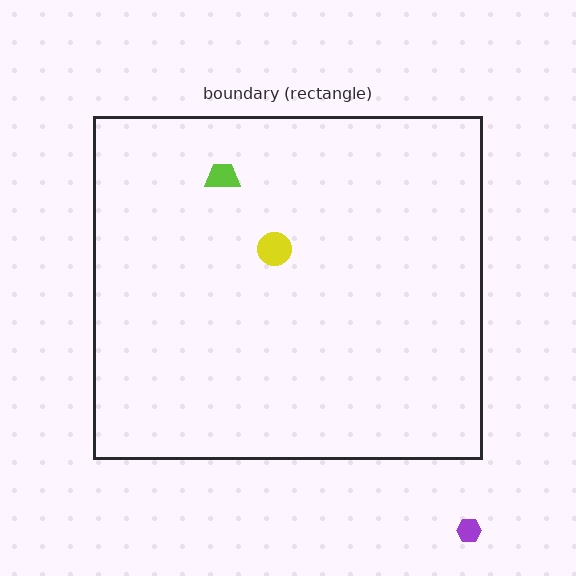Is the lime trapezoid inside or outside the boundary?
Inside.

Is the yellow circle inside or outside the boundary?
Inside.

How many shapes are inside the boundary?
2 inside, 1 outside.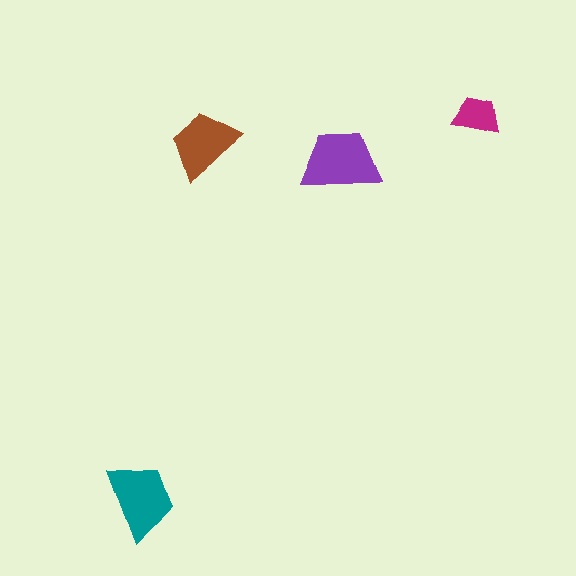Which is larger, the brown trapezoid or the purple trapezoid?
The purple one.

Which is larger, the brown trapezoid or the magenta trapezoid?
The brown one.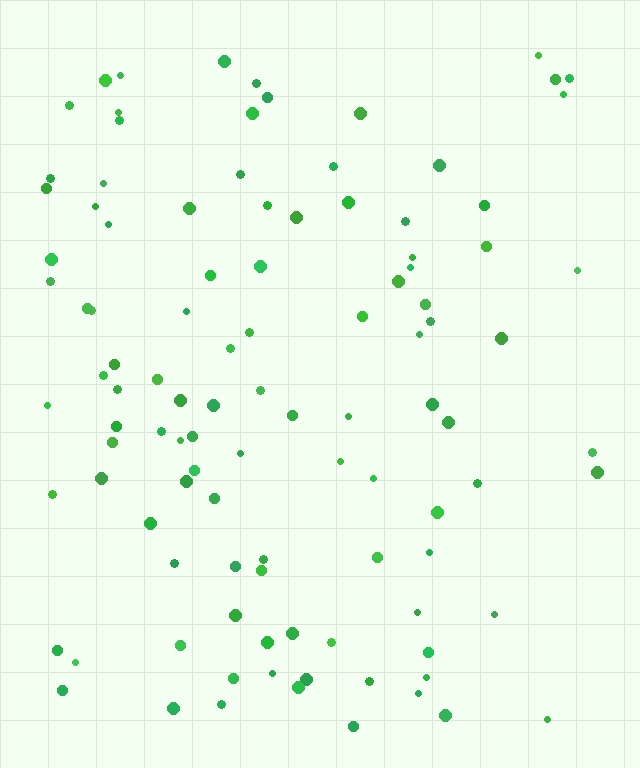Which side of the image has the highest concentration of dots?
The left.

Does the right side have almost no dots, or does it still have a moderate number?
Still a moderate number, just noticeably fewer than the left.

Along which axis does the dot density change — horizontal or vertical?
Horizontal.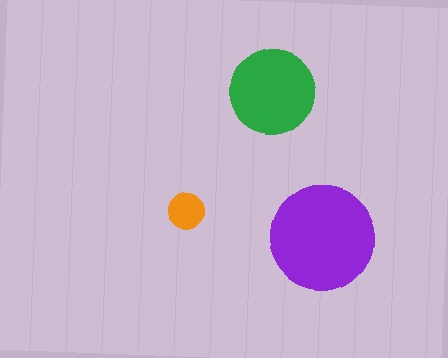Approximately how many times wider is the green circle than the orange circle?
About 2.5 times wider.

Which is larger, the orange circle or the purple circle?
The purple one.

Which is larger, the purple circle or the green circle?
The purple one.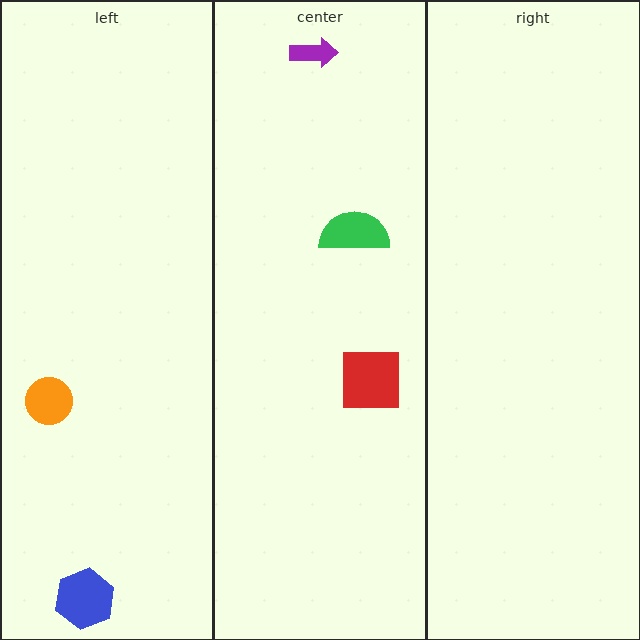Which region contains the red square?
The center region.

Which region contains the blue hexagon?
The left region.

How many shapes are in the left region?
2.